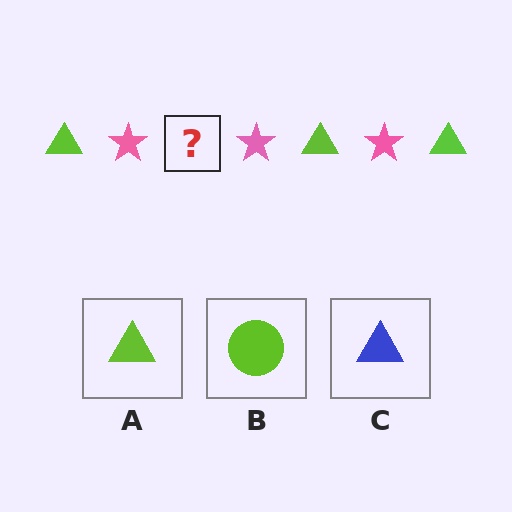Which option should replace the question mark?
Option A.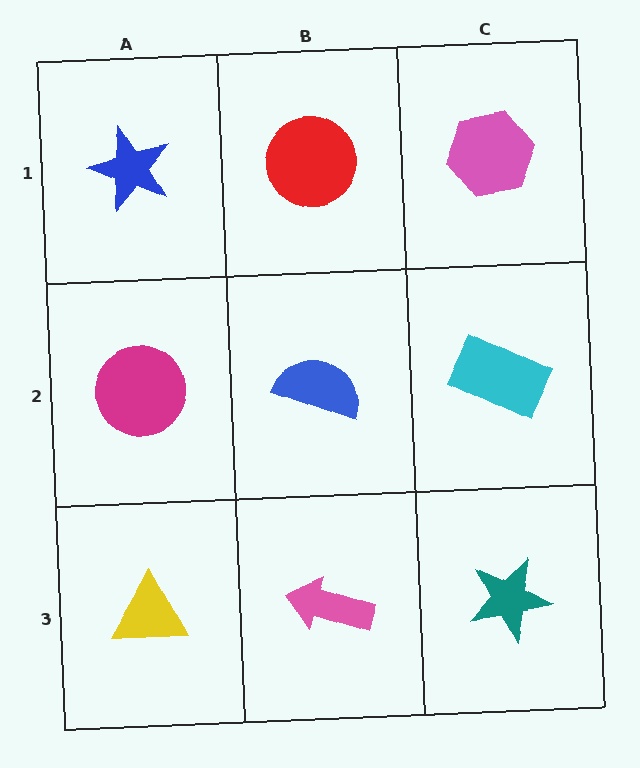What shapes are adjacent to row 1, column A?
A magenta circle (row 2, column A), a red circle (row 1, column B).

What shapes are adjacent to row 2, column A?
A blue star (row 1, column A), a yellow triangle (row 3, column A), a blue semicircle (row 2, column B).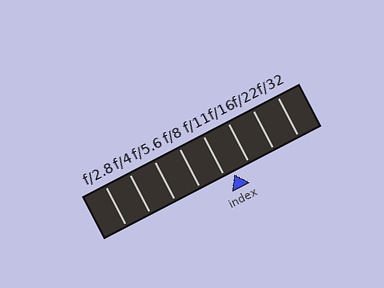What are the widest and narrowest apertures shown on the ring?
The widest aperture shown is f/2.8 and the narrowest is f/32.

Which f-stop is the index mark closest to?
The index mark is closest to f/11.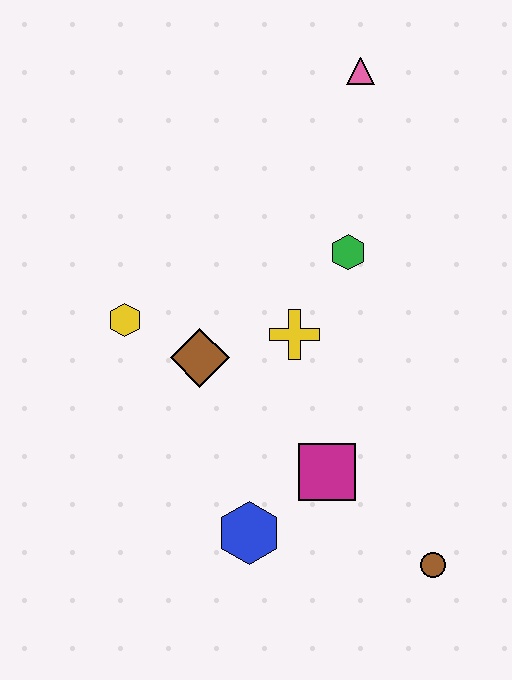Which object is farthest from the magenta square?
The pink triangle is farthest from the magenta square.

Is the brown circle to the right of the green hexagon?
Yes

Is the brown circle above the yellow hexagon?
No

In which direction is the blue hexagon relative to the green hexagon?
The blue hexagon is below the green hexagon.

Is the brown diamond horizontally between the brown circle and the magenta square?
No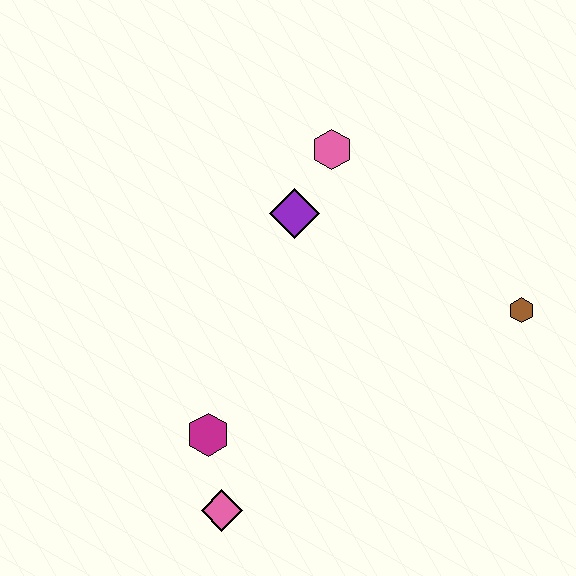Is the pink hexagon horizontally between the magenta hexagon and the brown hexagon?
Yes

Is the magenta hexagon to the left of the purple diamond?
Yes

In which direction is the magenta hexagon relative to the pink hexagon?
The magenta hexagon is below the pink hexagon.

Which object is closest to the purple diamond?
The pink hexagon is closest to the purple diamond.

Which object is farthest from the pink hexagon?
The pink diamond is farthest from the pink hexagon.